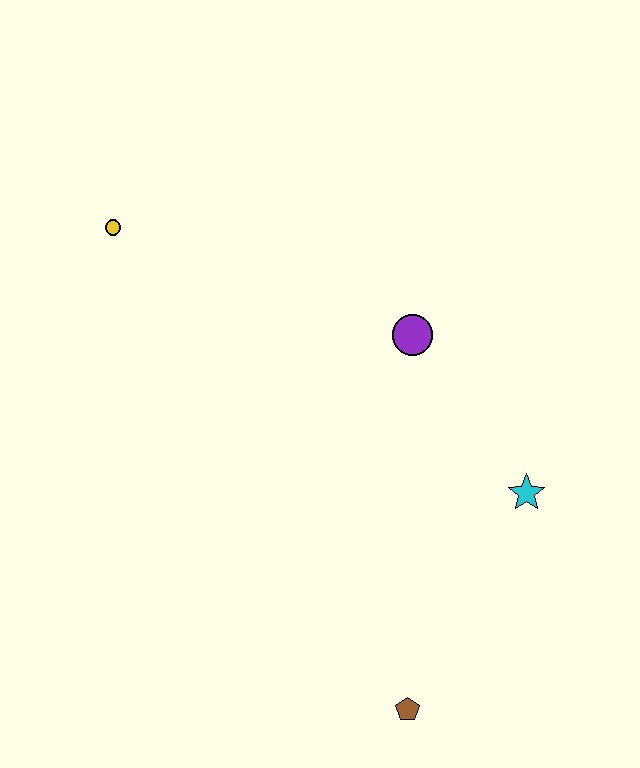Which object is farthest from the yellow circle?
The brown pentagon is farthest from the yellow circle.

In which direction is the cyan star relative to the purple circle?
The cyan star is below the purple circle.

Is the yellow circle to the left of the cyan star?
Yes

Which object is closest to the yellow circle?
The purple circle is closest to the yellow circle.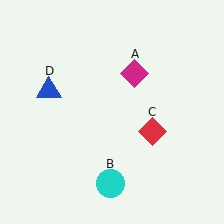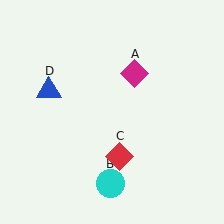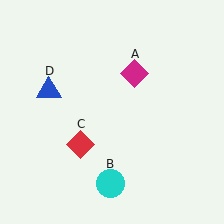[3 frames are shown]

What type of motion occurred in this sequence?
The red diamond (object C) rotated clockwise around the center of the scene.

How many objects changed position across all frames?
1 object changed position: red diamond (object C).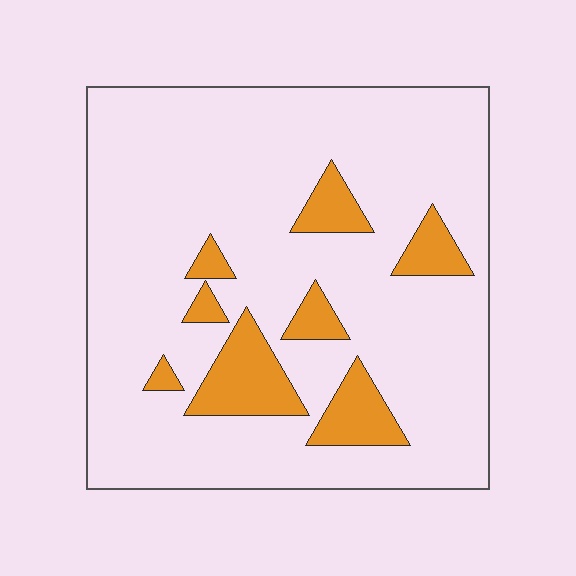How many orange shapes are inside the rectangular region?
8.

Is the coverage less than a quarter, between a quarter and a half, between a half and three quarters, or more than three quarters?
Less than a quarter.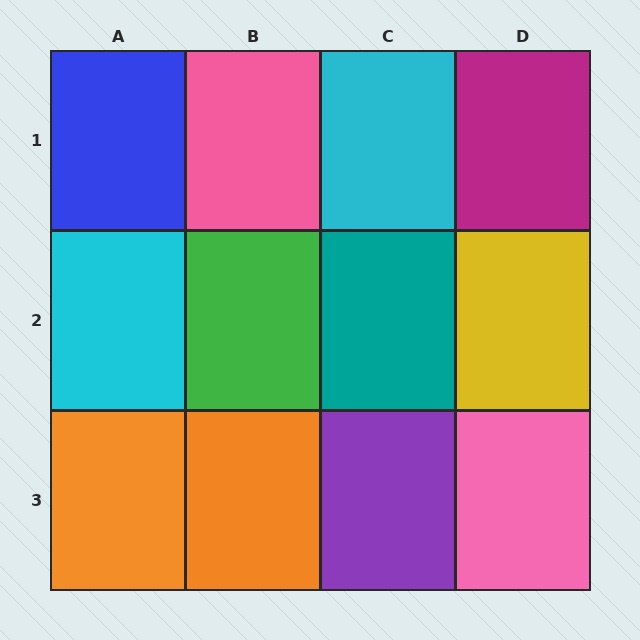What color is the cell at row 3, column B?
Orange.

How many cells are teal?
1 cell is teal.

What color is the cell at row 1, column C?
Cyan.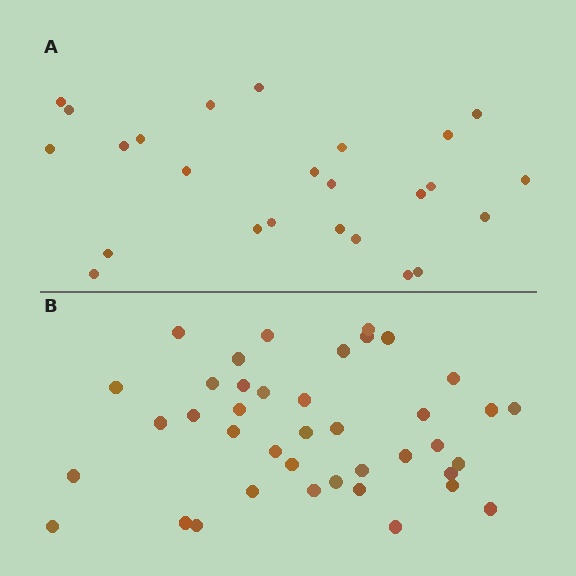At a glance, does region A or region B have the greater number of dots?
Region B (the bottom region) has more dots.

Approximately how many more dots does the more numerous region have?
Region B has approximately 15 more dots than region A.